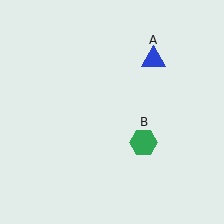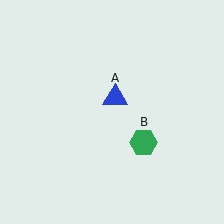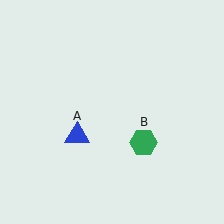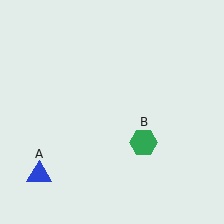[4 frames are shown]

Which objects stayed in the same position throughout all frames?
Green hexagon (object B) remained stationary.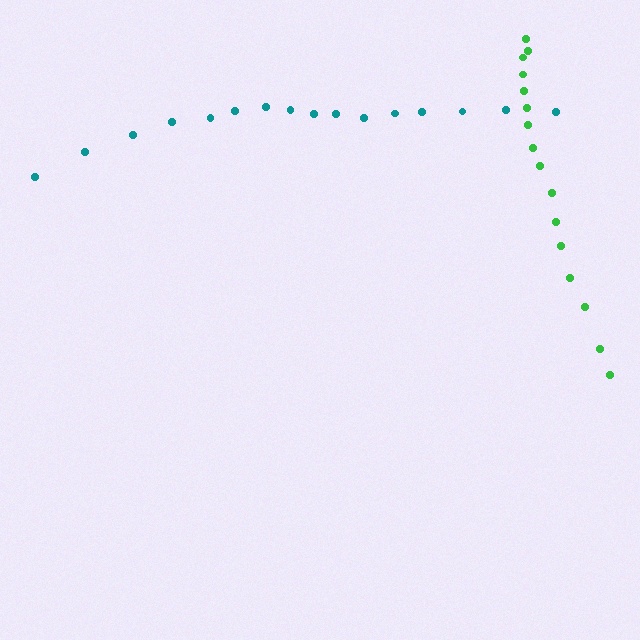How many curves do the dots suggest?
There are 2 distinct paths.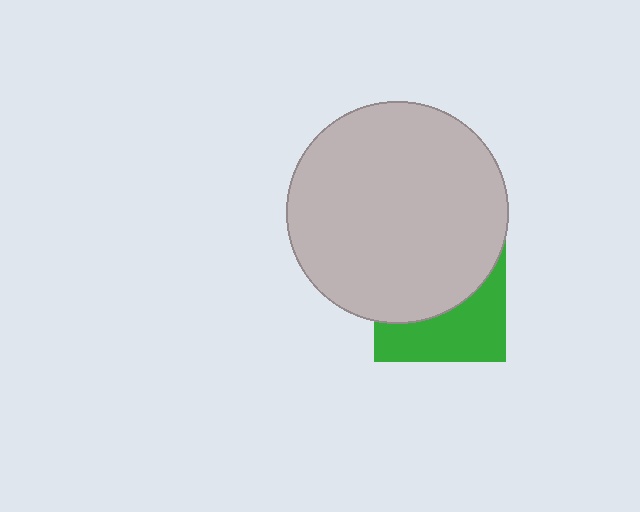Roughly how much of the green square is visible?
A small part of it is visible (roughly 42%).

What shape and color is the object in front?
The object in front is a light gray circle.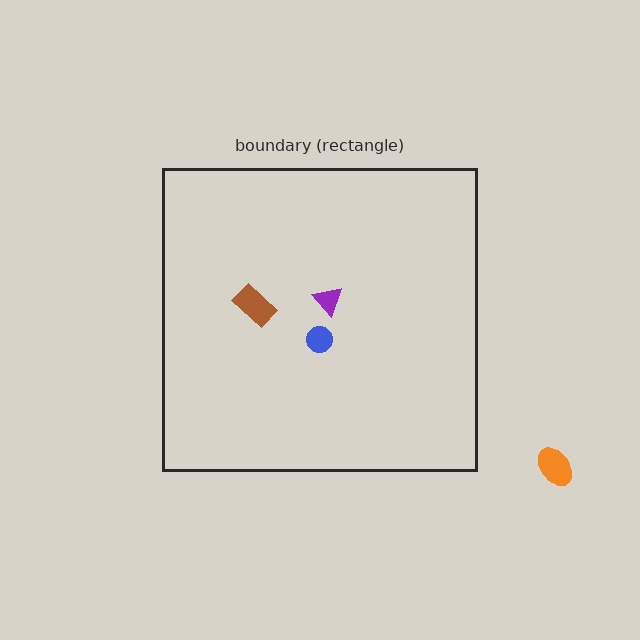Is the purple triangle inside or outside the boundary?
Inside.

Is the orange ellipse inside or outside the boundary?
Outside.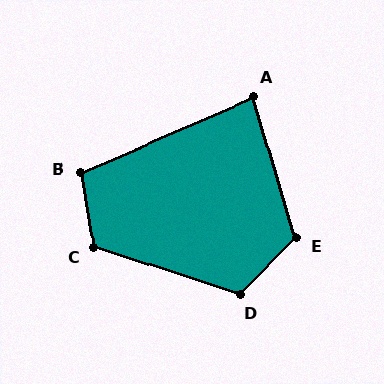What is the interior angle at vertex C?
Approximately 117 degrees (obtuse).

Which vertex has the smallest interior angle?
A, at approximately 83 degrees.